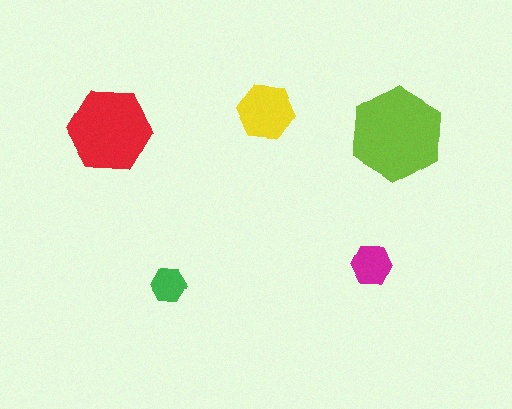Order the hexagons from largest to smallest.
the lime one, the red one, the yellow one, the magenta one, the green one.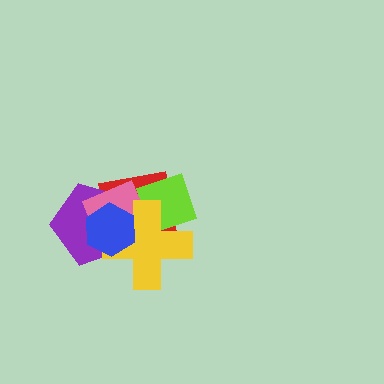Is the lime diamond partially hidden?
Yes, it is partially covered by another shape.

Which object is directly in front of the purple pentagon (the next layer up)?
The pink square is directly in front of the purple pentagon.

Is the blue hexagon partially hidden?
No, no other shape covers it.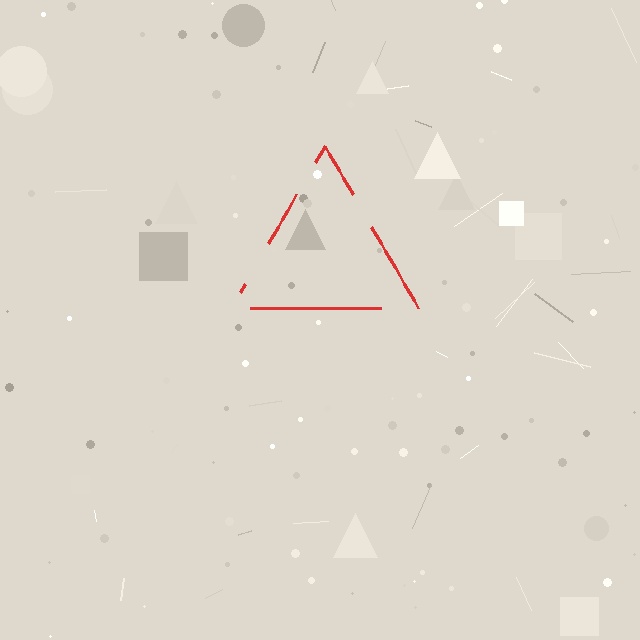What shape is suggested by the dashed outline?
The dashed outline suggests a triangle.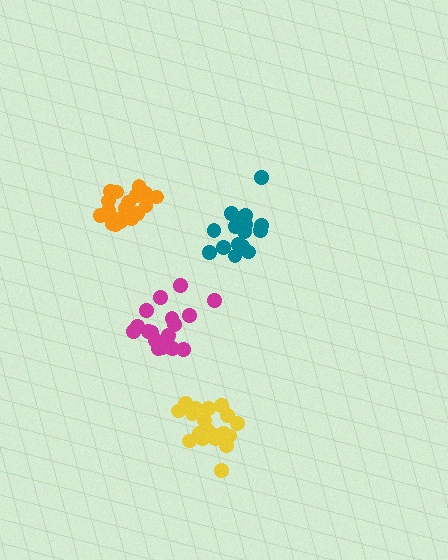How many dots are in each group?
Group 1: 16 dots, Group 2: 17 dots, Group 3: 19 dots, Group 4: 18 dots (70 total).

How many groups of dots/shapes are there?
There are 4 groups.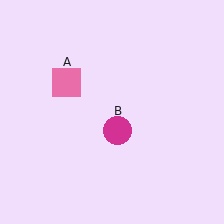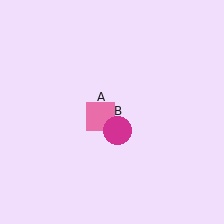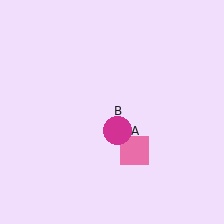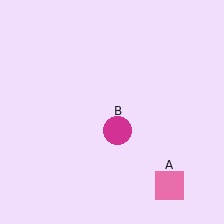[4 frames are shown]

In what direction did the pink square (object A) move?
The pink square (object A) moved down and to the right.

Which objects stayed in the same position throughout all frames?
Magenta circle (object B) remained stationary.